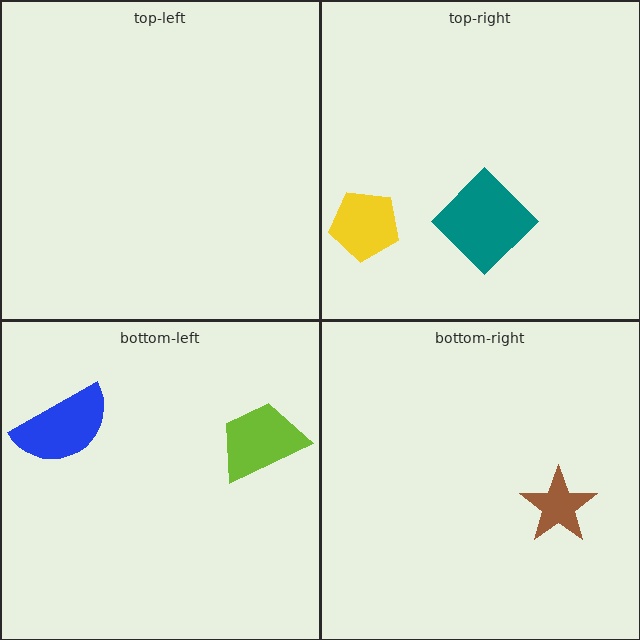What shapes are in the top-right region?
The yellow pentagon, the teal diamond.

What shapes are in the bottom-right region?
The brown star.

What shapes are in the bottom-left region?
The blue semicircle, the lime trapezoid.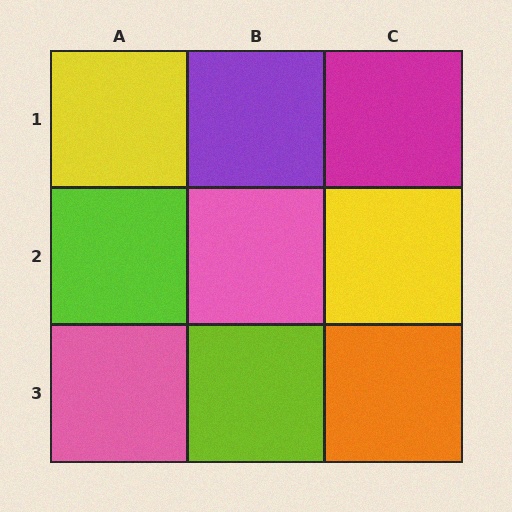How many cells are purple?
1 cell is purple.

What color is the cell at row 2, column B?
Pink.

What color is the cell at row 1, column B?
Purple.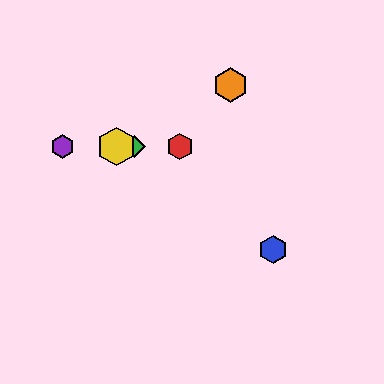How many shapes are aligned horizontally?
4 shapes (the red hexagon, the green diamond, the yellow hexagon, the purple hexagon) are aligned horizontally.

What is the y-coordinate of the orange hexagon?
The orange hexagon is at y≈85.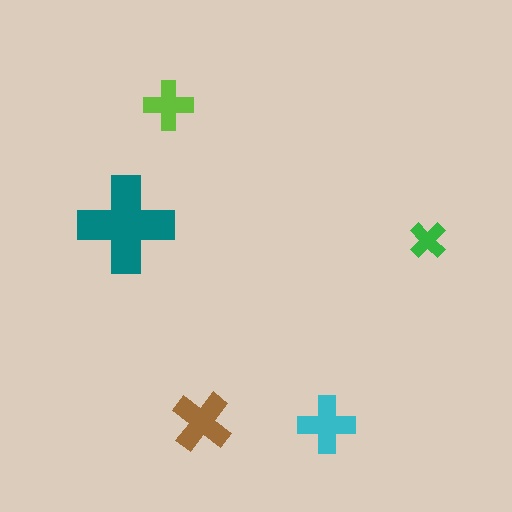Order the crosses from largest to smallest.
the teal one, the brown one, the cyan one, the lime one, the green one.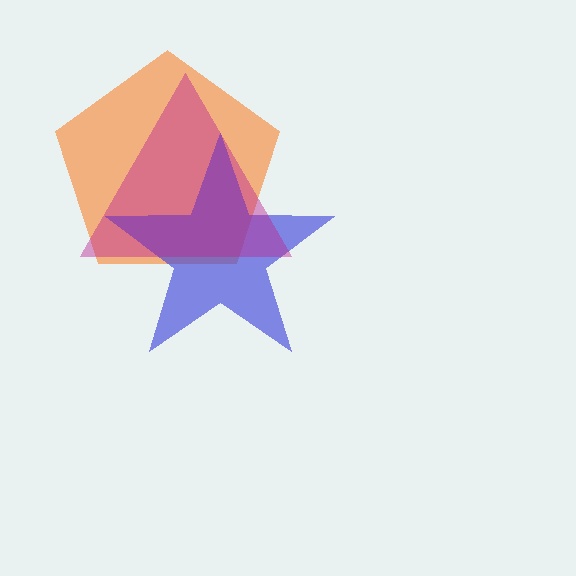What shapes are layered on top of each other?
The layered shapes are: an orange pentagon, a blue star, a magenta triangle.